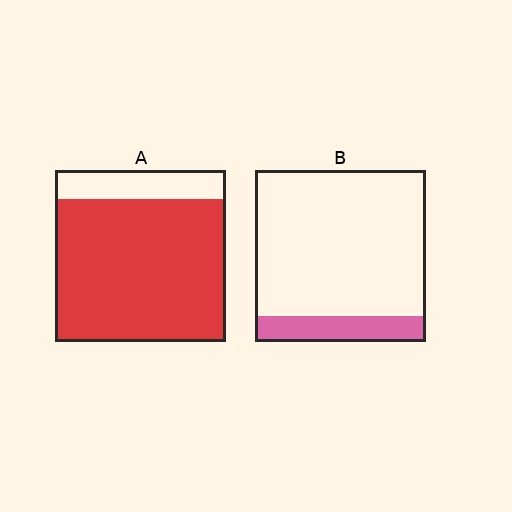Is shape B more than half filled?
No.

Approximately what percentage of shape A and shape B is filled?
A is approximately 85% and B is approximately 15%.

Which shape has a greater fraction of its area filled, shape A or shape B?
Shape A.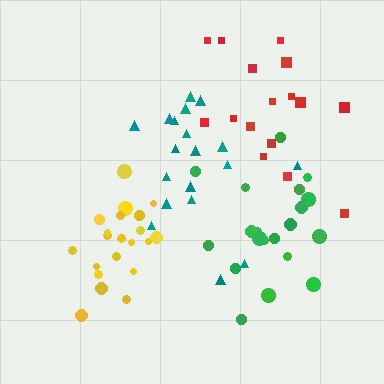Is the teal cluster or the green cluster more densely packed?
Green.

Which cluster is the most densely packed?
Yellow.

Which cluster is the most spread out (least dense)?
Red.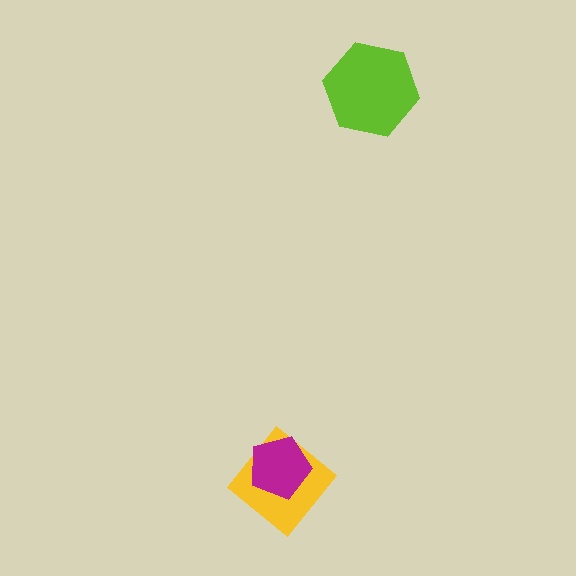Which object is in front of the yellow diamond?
The magenta pentagon is in front of the yellow diamond.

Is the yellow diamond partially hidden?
Yes, it is partially covered by another shape.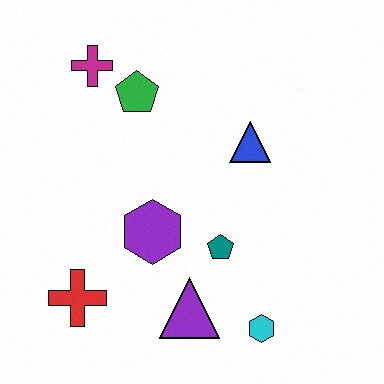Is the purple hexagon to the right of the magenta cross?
Yes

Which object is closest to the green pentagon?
The magenta cross is closest to the green pentagon.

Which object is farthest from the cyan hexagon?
The magenta cross is farthest from the cyan hexagon.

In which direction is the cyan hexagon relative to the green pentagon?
The cyan hexagon is below the green pentagon.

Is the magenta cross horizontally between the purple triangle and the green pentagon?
No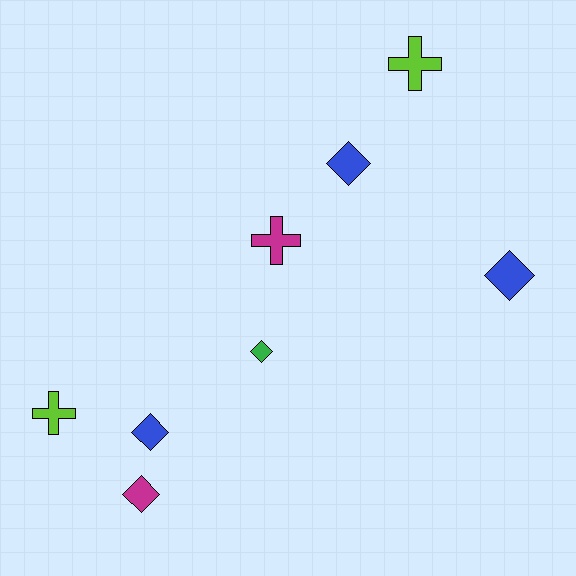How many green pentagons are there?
There are no green pentagons.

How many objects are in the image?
There are 8 objects.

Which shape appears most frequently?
Diamond, with 5 objects.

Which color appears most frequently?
Blue, with 3 objects.